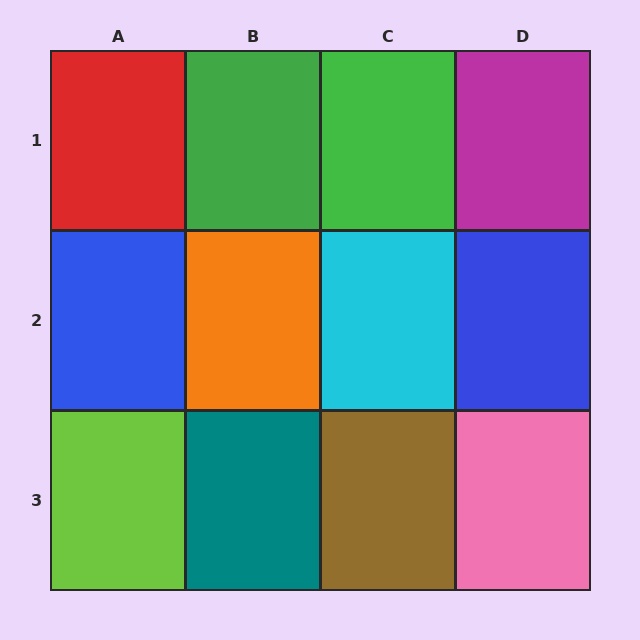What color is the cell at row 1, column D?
Magenta.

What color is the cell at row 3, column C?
Brown.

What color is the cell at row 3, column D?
Pink.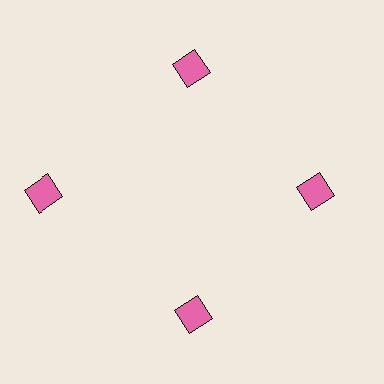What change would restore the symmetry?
The symmetry would be restored by moving it inward, back onto the ring so that all 4 squares sit at equal angles and equal distance from the center.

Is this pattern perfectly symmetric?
No. The 4 pink squares are arranged in a ring, but one element near the 9 o'clock position is pushed outward from the center, breaking the 4-fold rotational symmetry.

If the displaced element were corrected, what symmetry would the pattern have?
It would have 4-fold rotational symmetry — the pattern would map onto itself every 90 degrees.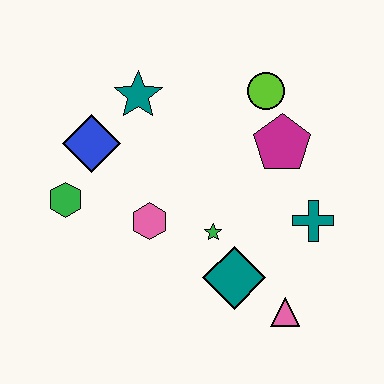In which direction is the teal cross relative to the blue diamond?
The teal cross is to the right of the blue diamond.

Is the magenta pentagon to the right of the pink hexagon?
Yes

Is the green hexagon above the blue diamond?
No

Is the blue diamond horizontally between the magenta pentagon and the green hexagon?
Yes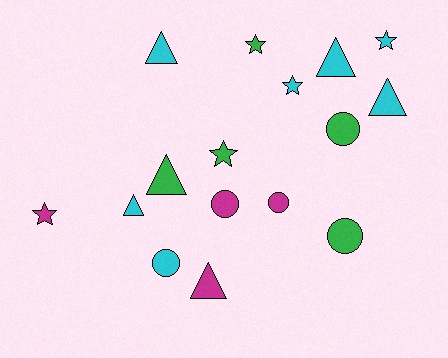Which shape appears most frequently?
Triangle, with 6 objects.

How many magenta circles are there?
There are 2 magenta circles.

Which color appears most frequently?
Cyan, with 7 objects.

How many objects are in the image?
There are 16 objects.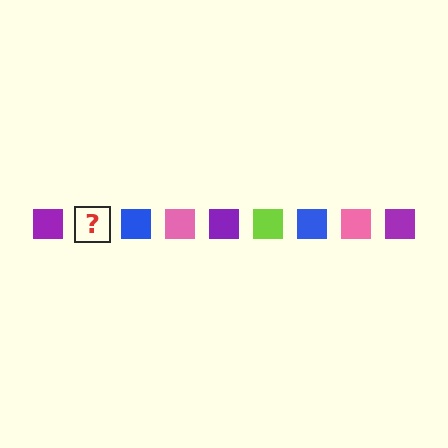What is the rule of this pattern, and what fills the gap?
The rule is that the pattern cycles through purple, lime, blue, pink squares. The gap should be filled with a lime square.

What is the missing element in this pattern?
The missing element is a lime square.